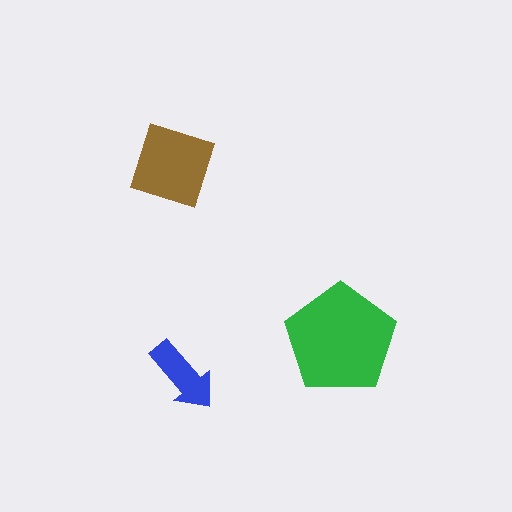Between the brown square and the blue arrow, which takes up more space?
The brown square.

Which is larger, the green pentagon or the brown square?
The green pentagon.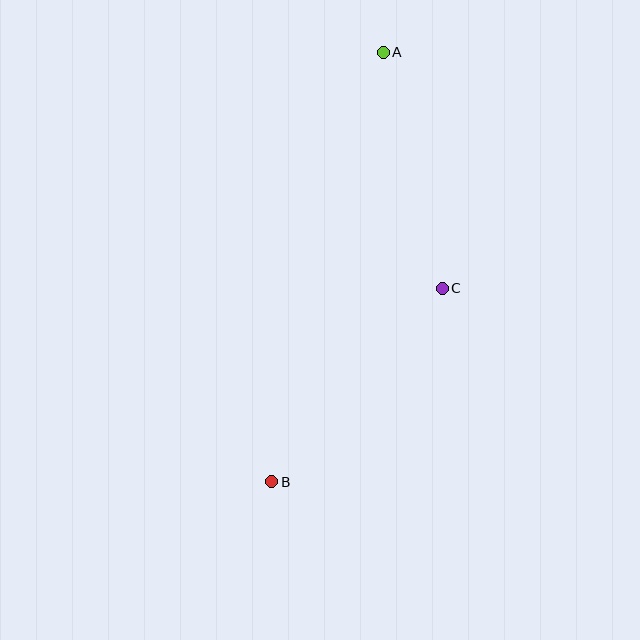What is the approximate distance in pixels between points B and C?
The distance between B and C is approximately 258 pixels.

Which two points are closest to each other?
Points A and C are closest to each other.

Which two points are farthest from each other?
Points A and B are farthest from each other.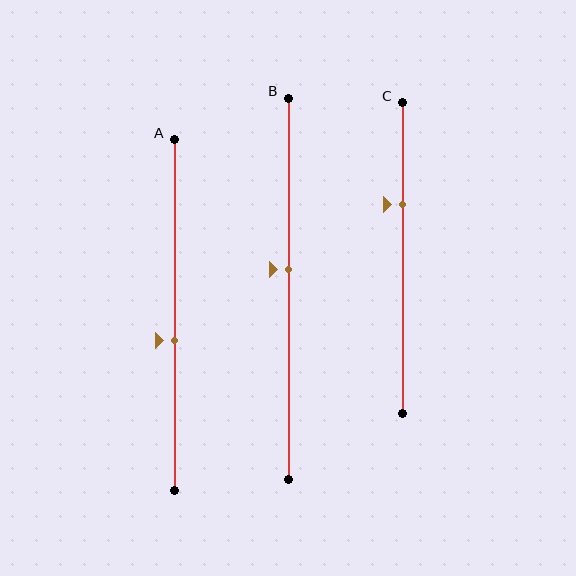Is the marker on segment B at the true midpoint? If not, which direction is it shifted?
No, the marker on segment B is shifted upward by about 5% of the segment length.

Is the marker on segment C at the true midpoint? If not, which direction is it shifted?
No, the marker on segment C is shifted upward by about 17% of the segment length.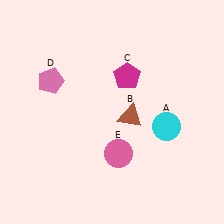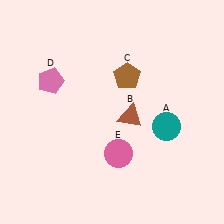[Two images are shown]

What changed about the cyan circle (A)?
In Image 1, A is cyan. In Image 2, it changed to teal.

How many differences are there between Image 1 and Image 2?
There are 2 differences between the two images.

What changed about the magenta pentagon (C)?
In Image 1, C is magenta. In Image 2, it changed to brown.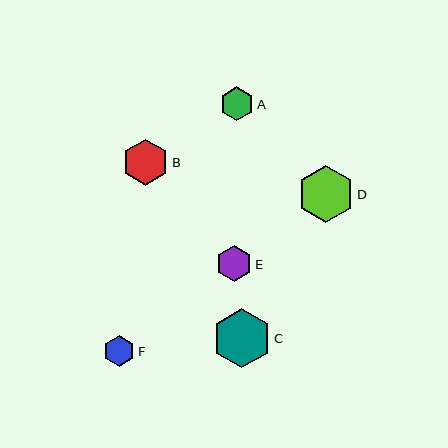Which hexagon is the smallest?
Hexagon F is the smallest with a size of approximately 31 pixels.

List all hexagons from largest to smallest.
From largest to smallest: C, D, B, E, A, F.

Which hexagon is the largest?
Hexagon C is the largest with a size of approximately 59 pixels.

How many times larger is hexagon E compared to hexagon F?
Hexagon E is approximately 1.1 times the size of hexagon F.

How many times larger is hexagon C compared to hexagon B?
Hexagon C is approximately 1.3 times the size of hexagon B.